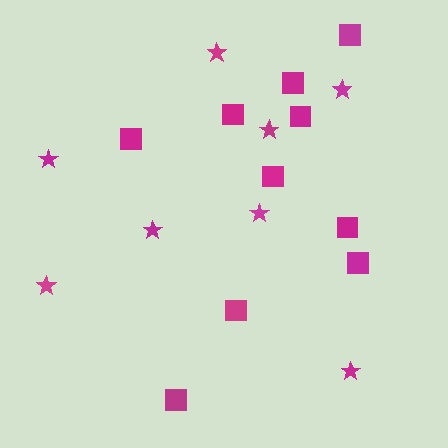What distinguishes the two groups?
There are 2 groups: one group of squares (10) and one group of stars (8).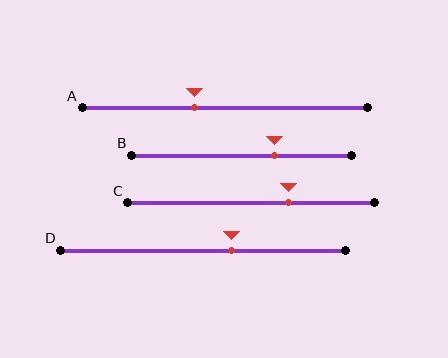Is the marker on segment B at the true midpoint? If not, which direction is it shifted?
No, the marker on segment B is shifted to the right by about 15% of the segment length.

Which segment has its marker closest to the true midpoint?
Segment D has its marker closest to the true midpoint.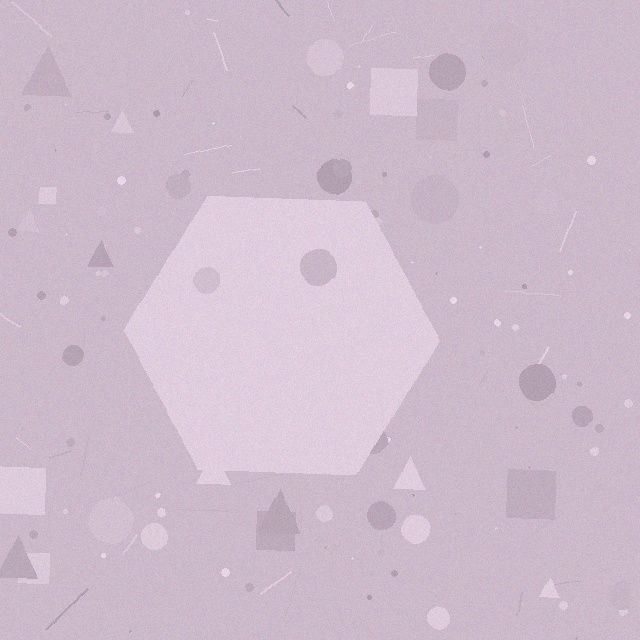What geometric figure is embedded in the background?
A hexagon is embedded in the background.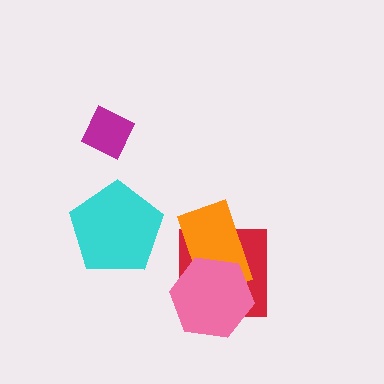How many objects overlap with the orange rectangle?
2 objects overlap with the orange rectangle.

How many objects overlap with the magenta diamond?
0 objects overlap with the magenta diamond.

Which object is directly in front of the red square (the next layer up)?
The orange rectangle is directly in front of the red square.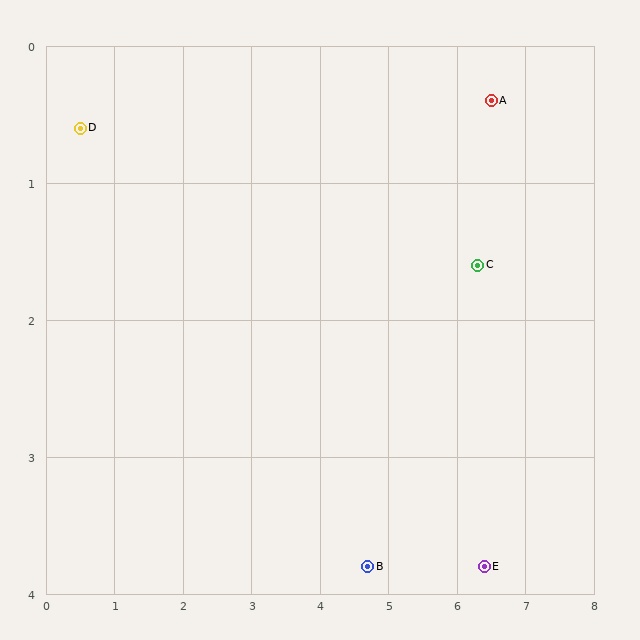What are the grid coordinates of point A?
Point A is at approximately (6.5, 0.4).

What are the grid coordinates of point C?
Point C is at approximately (6.3, 1.6).